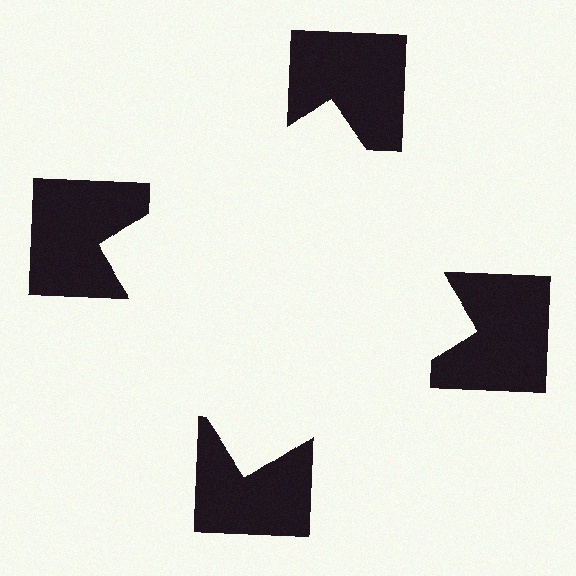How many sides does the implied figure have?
4 sides.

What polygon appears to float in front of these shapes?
An illusory square — its edges are inferred from the aligned wedge cuts in the notched squares, not physically drawn.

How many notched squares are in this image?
There are 4 — one at each vertex of the illusory square.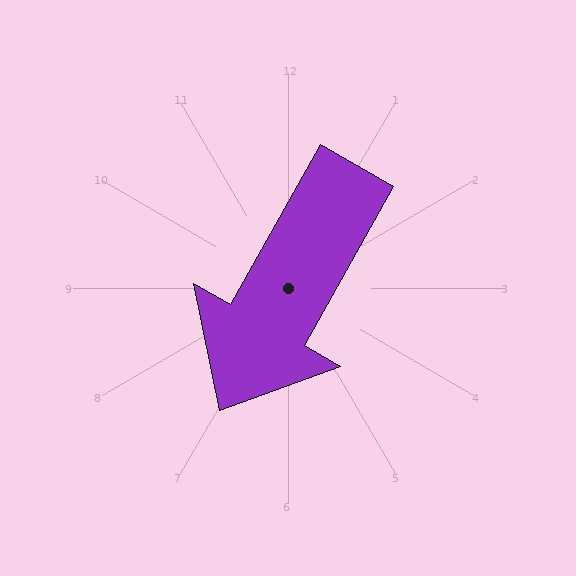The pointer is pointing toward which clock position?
Roughly 7 o'clock.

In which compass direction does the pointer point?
Southwest.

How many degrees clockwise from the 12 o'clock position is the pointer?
Approximately 209 degrees.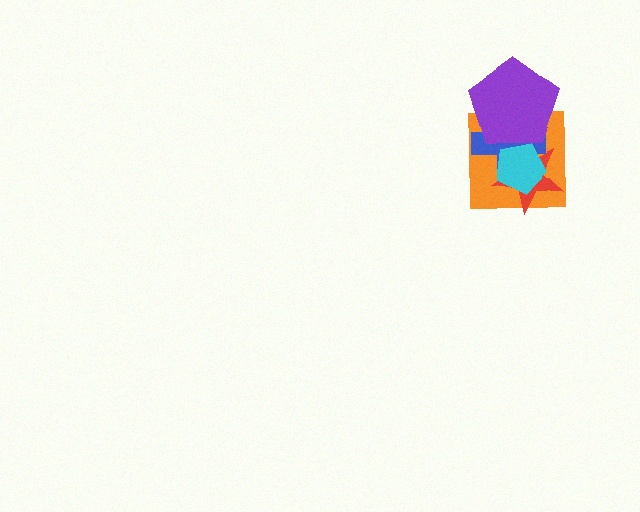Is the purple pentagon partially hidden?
No, no other shape covers it.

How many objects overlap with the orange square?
4 objects overlap with the orange square.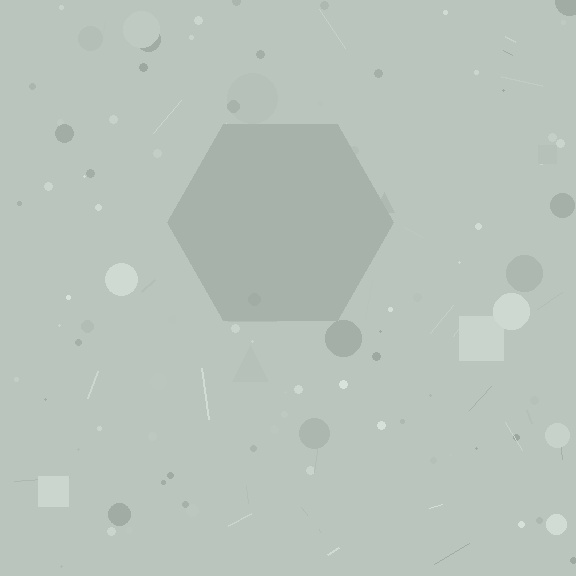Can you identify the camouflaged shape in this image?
The camouflaged shape is a hexagon.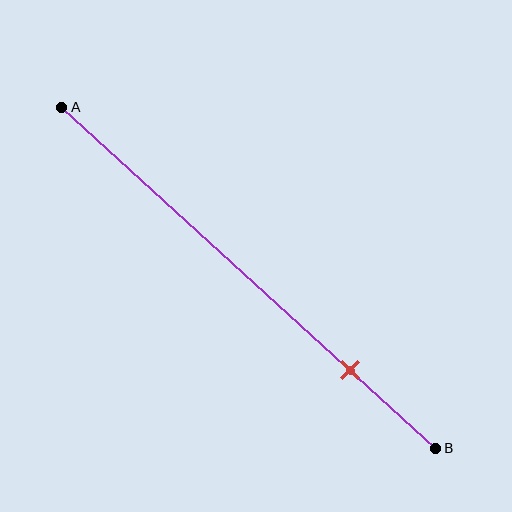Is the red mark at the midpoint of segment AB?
No, the mark is at about 75% from A, not at the 50% midpoint.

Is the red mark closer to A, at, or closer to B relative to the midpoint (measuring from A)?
The red mark is closer to point B than the midpoint of segment AB.